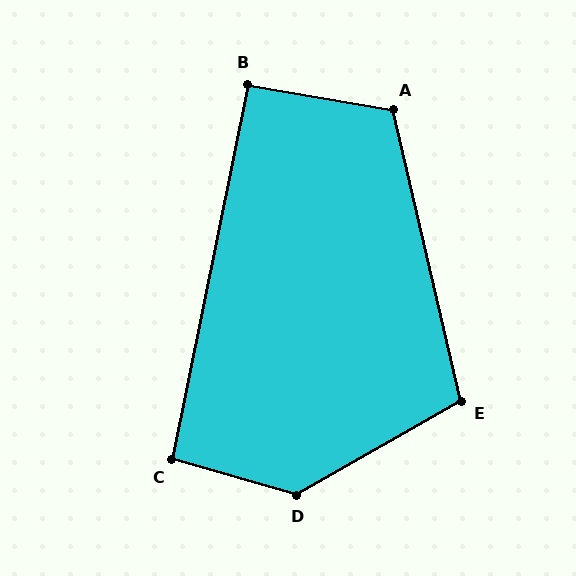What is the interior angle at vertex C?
Approximately 95 degrees (approximately right).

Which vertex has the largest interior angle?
D, at approximately 135 degrees.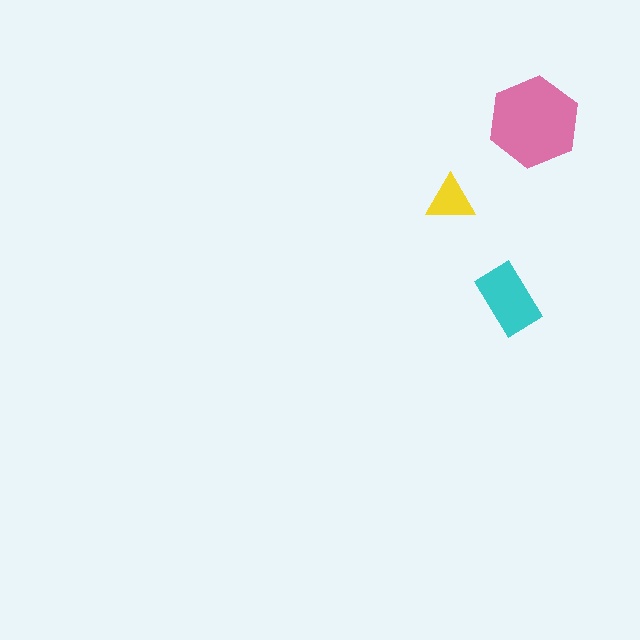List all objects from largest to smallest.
The pink hexagon, the cyan rectangle, the yellow triangle.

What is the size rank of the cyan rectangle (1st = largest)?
2nd.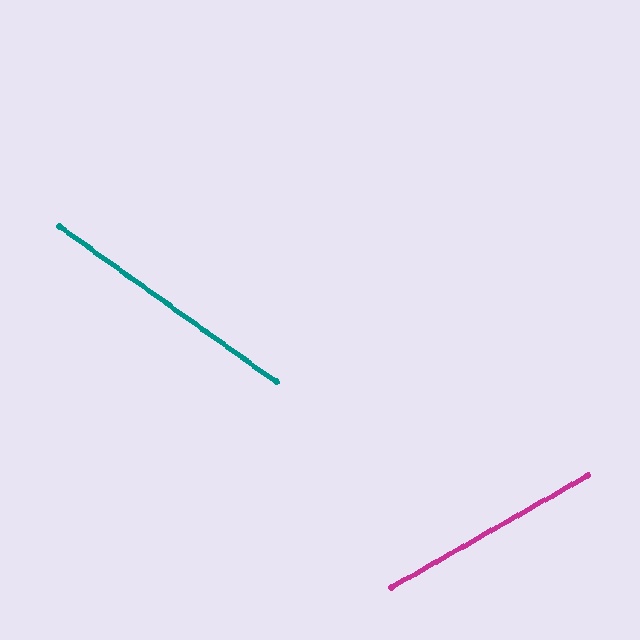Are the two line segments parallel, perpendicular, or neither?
Neither parallel nor perpendicular — they differ by about 65°.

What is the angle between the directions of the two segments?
Approximately 65 degrees.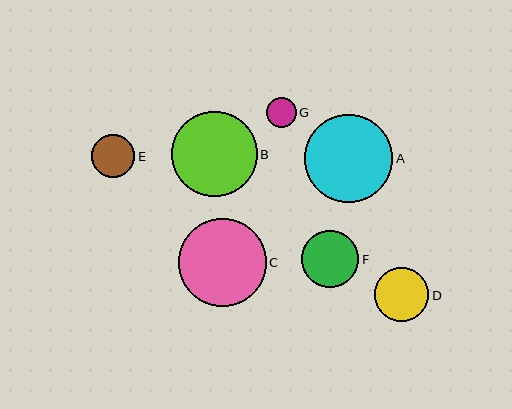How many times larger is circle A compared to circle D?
Circle A is approximately 1.6 times the size of circle D.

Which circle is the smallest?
Circle G is the smallest with a size of approximately 30 pixels.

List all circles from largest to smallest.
From largest to smallest: A, C, B, F, D, E, G.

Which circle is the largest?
Circle A is the largest with a size of approximately 88 pixels.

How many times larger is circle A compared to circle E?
Circle A is approximately 2.0 times the size of circle E.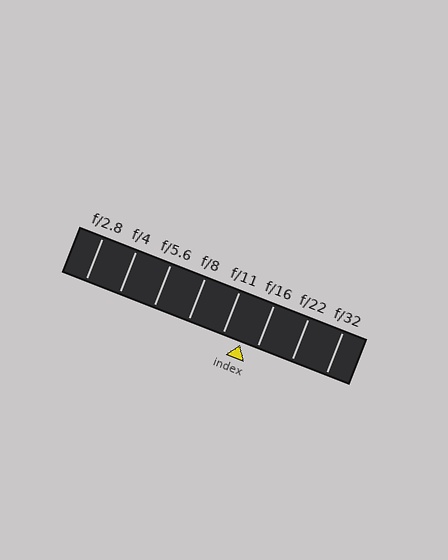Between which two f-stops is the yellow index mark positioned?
The index mark is between f/11 and f/16.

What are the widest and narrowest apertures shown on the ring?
The widest aperture shown is f/2.8 and the narrowest is f/32.